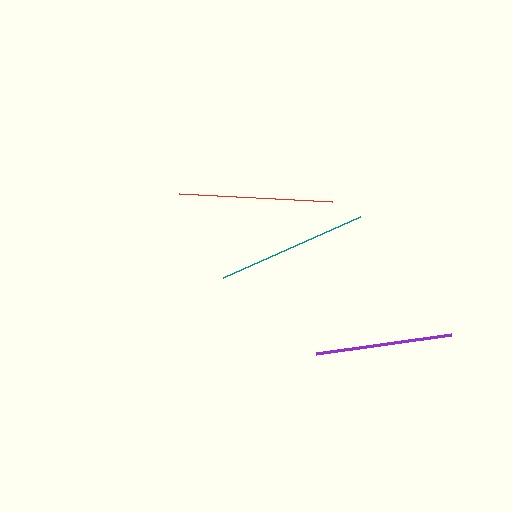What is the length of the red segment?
The red segment is approximately 154 pixels long.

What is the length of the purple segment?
The purple segment is approximately 137 pixels long.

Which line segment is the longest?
The red line is the longest at approximately 154 pixels.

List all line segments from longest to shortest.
From longest to shortest: red, teal, purple.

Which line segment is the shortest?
The purple line is the shortest at approximately 137 pixels.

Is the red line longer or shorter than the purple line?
The red line is longer than the purple line.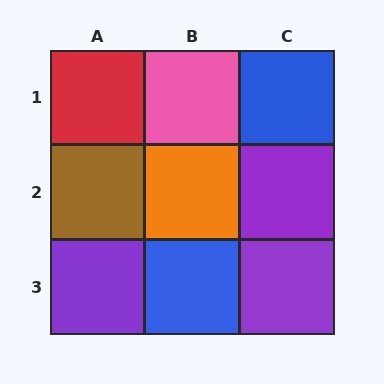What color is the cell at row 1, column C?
Blue.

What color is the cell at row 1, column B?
Pink.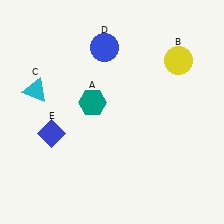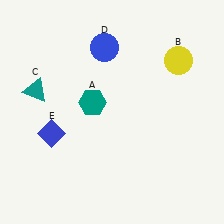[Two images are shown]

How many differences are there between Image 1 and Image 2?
There is 1 difference between the two images.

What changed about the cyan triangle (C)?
In Image 1, C is cyan. In Image 2, it changed to teal.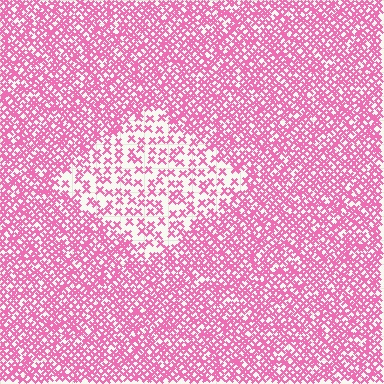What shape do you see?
I see a diamond.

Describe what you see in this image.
The image contains small pink elements arranged at two different densities. A diamond-shaped region is visible where the elements are less densely packed than the surrounding area.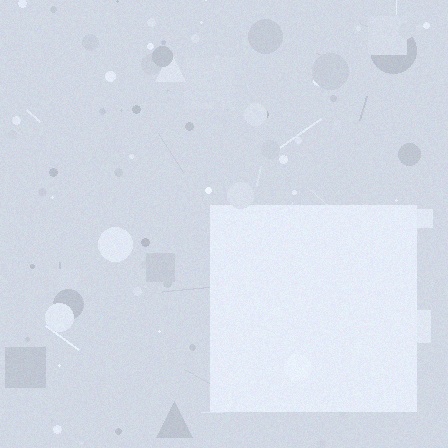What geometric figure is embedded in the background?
A square is embedded in the background.